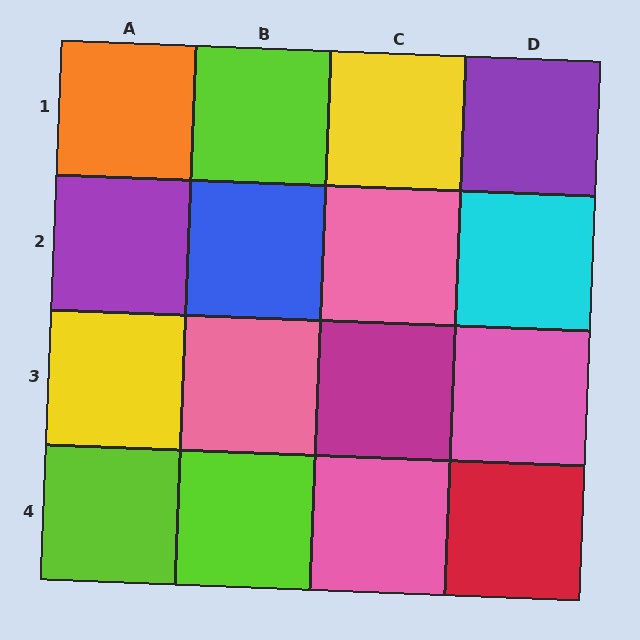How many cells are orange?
1 cell is orange.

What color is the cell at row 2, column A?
Purple.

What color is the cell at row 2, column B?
Blue.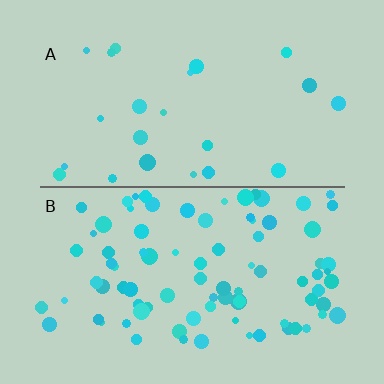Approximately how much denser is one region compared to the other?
Approximately 3.7× — region B over region A.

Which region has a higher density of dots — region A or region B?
B (the bottom).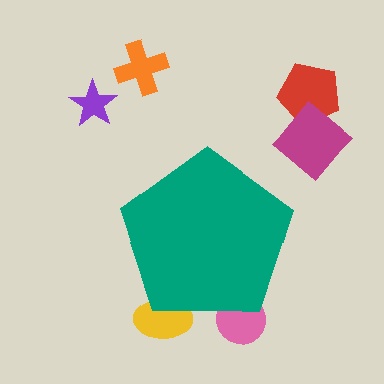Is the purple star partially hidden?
No, the purple star is fully visible.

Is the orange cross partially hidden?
No, the orange cross is fully visible.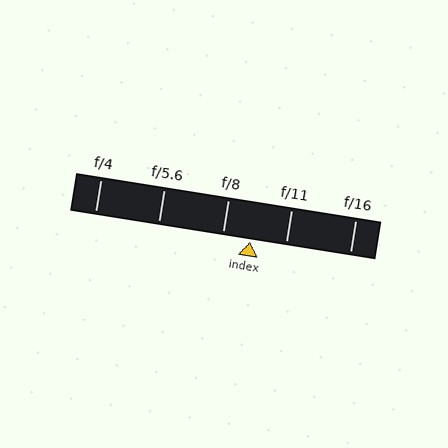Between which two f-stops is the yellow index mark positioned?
The index mark is between f/8 and f/11.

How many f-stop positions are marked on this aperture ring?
There are 5 f-stop positions marked.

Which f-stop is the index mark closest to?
The index mark is closest to f/8.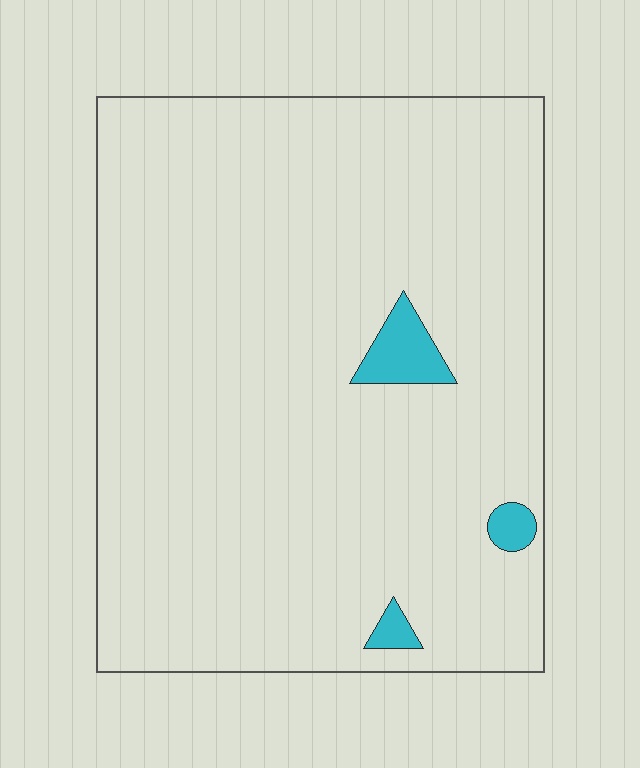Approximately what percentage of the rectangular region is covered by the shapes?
Approximately 5%.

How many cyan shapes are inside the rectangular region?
3.